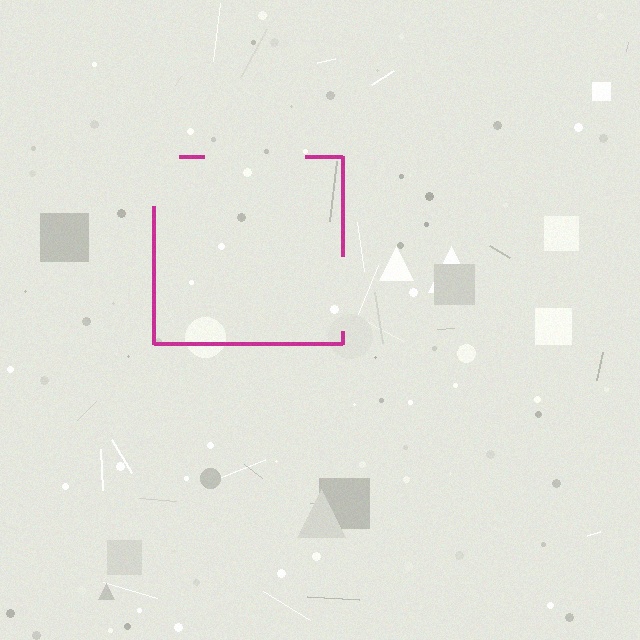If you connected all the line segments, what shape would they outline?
They would outline a square.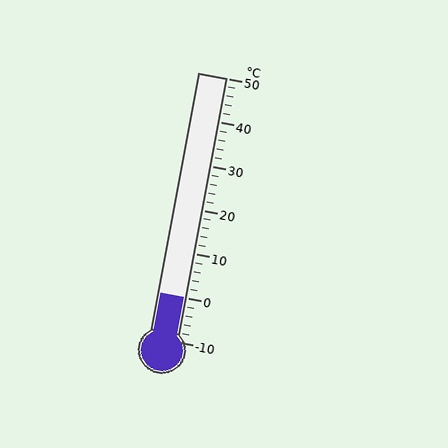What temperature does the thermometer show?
The thermometer shows approximately 0°C.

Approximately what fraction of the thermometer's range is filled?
The thermometer is filled to approximately 15% of its range.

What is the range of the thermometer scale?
The thermometer scale ranges from -10°C to 50°C.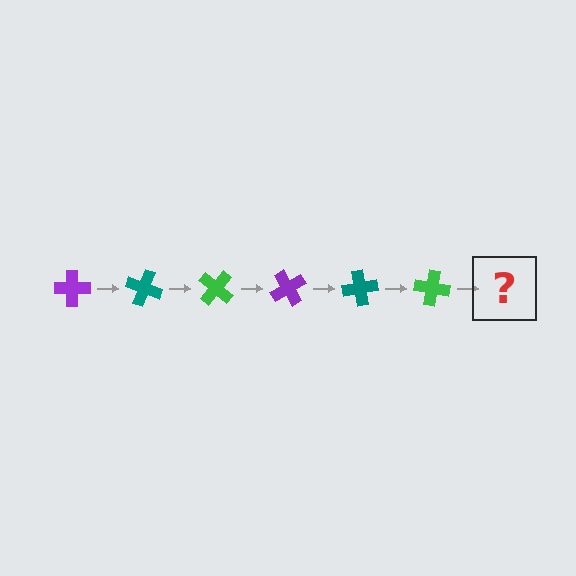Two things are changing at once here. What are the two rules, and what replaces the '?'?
The two rules are that it rotates 20 degrees each step and the color cycles through purple, teal, and green. The '?' should be a purple cross, rotated 120 degrees from the start.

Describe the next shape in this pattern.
It should be a purple cross, rotated 120 degrees from the start.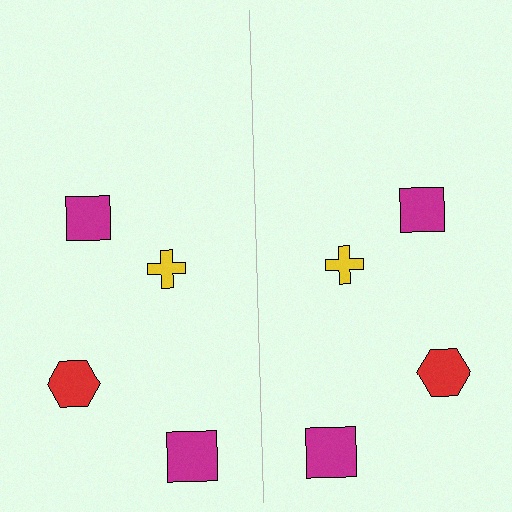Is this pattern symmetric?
Yes, this pattern has bilateral (reflection) symmetry.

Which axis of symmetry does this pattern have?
The pattern has a vertical axis of symmetry running through the center of the image.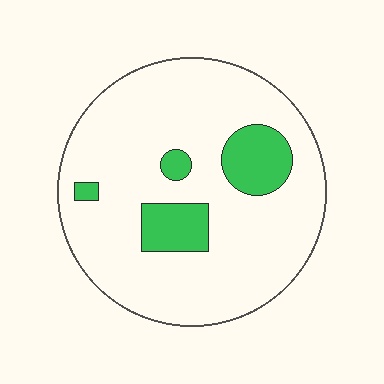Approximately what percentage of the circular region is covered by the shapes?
Approximately 15%.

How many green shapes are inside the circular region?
4.